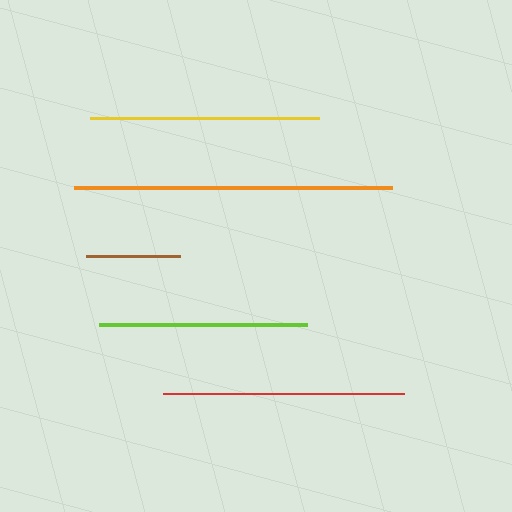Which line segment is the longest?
The orange line is the longest at approximately 318 pixels.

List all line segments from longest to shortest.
From longest to shortest: orange, red, yellow, lime, brown.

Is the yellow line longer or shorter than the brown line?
The yellow line is longer than the brown line.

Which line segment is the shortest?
The brown line is the shortest at approximately 94 pixels.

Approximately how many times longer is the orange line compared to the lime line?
The orange line is approximately 1.5 times the length of the lime line.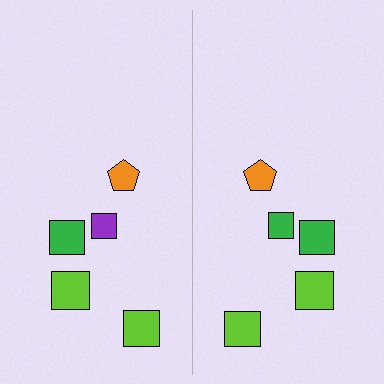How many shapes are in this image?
There are 10 shapes in this image.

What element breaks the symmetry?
The green square on the right side breaks the symmetry — its mirror counterpart is purple.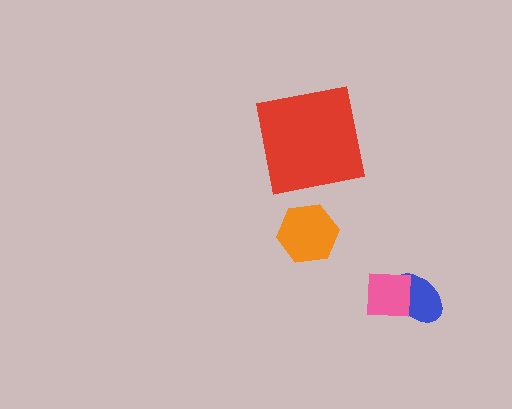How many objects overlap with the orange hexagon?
0 objects overlap with the orange hexagon.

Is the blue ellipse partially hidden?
Yes, it is partially covered by another shape.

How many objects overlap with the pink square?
1 object overlaps with the pink square.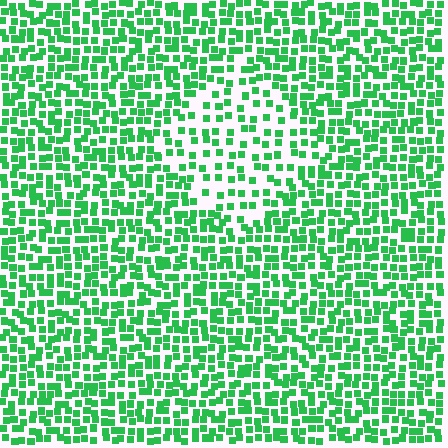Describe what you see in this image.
The image contains small green elements arranged at two different densities. A diamond-shaped region is visible where the elements are less densely packed than the surrounding area.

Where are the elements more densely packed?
The elements are more densely packed outside the diamond boundary.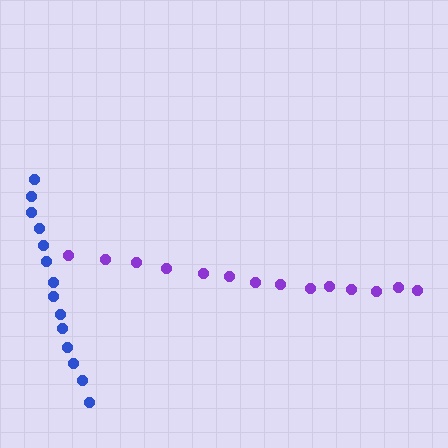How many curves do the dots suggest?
There are 2 distinct paths.